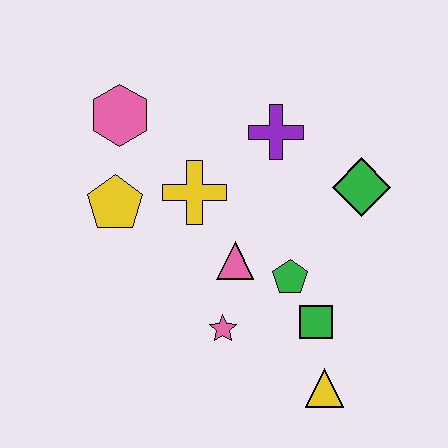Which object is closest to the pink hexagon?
The yellow pentagon is closest to the pink hexagon.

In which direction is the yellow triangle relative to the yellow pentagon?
The yellow triangle is to the right of the yellow pentagon.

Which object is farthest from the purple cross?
The yellow triangle is farthest from the purple cross.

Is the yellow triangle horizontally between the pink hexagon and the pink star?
No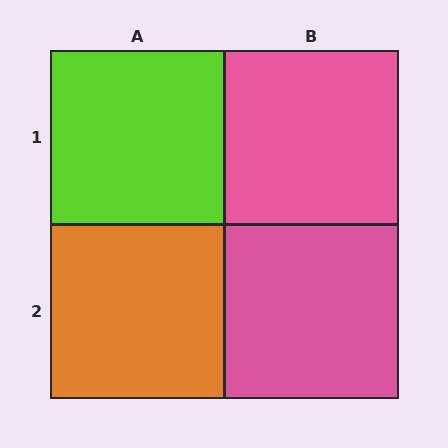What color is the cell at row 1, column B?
Pink.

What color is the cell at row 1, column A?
Lime.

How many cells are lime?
1 cell is lime.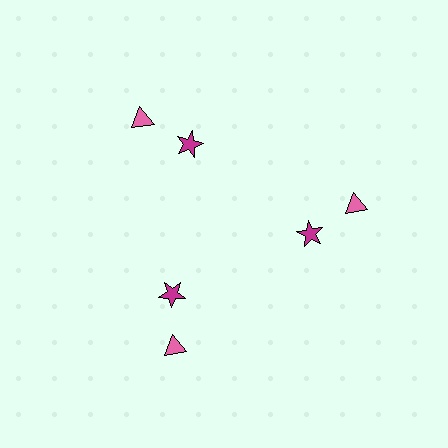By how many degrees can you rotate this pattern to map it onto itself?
The pattern maps onto itself every 120 degrees of rotation.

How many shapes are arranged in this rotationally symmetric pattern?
There are 6 shapes, arranged in 3 groups of 2.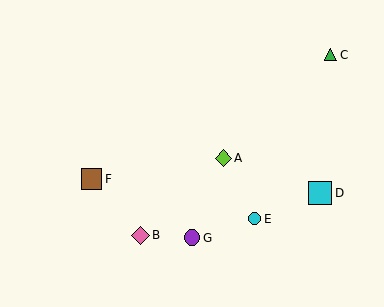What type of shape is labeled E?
Shape E is a cyan circle.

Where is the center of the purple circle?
The center of the purple circle is at (192, 238).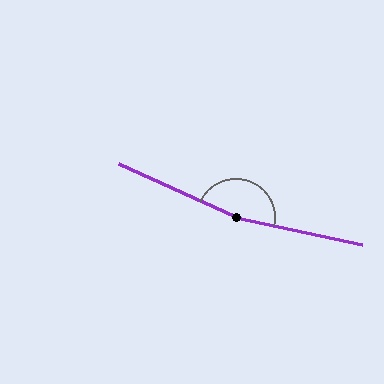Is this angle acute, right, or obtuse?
It is obtuse.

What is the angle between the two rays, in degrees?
Approximately 168 degrees.